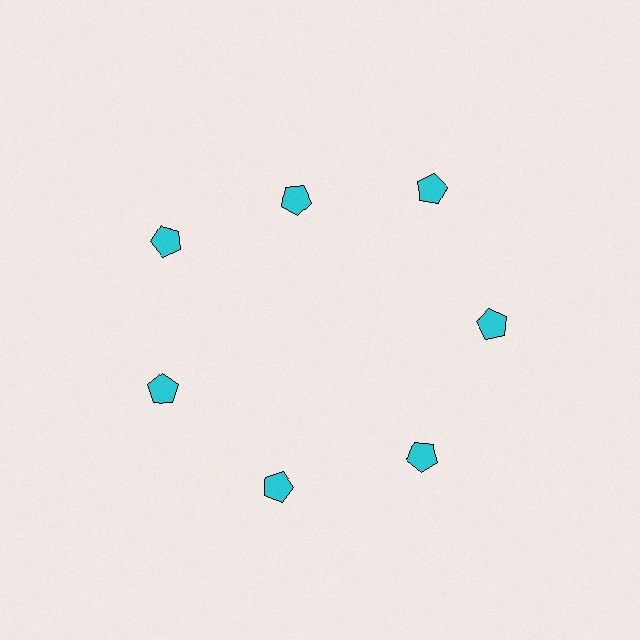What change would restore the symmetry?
The symmetry would be restored by moving it outward, back onto the ring so that all 7 pentagons sit at equal angles and equal distance from the center.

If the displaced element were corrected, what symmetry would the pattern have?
It would have 7-fold rotational symmetry — the pattern would map onto itself every 51 degrees.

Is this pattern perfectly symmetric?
No. The 7 cyan pentagons are arranged in a ring, but one element near the 12 o'clock position is pulled inward toward the center, breaking the 7-fold rotational symmetry.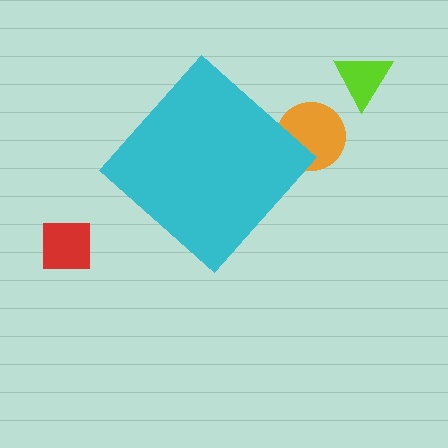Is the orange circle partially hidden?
Yes, the orange circle is partially hidden behind the cyan diamond.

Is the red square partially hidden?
No, the red square is fully visible.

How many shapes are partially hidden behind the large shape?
1 shape is partially hidden.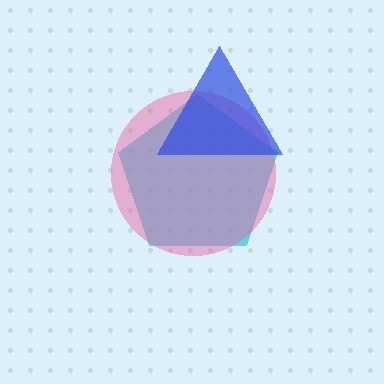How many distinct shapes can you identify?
There are 3 distinct shapes: a cyan pentagon, a pink circle, a blue triangle.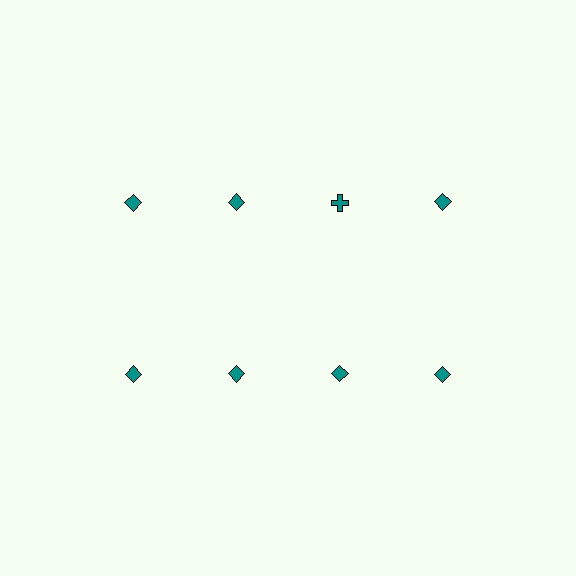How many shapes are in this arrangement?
There are 8 shapes arranged in a grid pattern.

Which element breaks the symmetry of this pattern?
The teal cross in the top row, center column breaks the symmetry. All other shapes are teal diamonds.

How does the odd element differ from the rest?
It has a different shape: cross instead of diamond.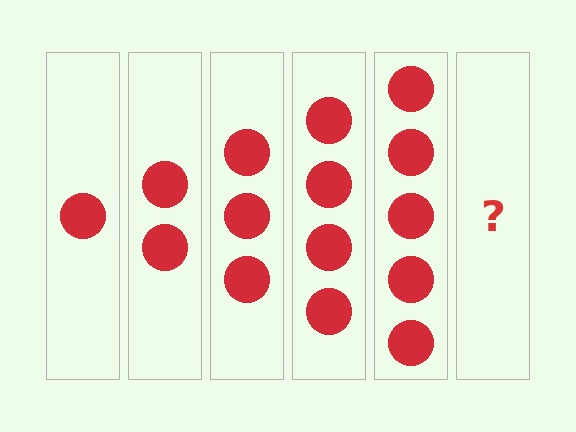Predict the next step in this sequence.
The next step is 6 circles.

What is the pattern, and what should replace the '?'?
The pattern is that each step adds one more circle. The '?' should be 6 circles.